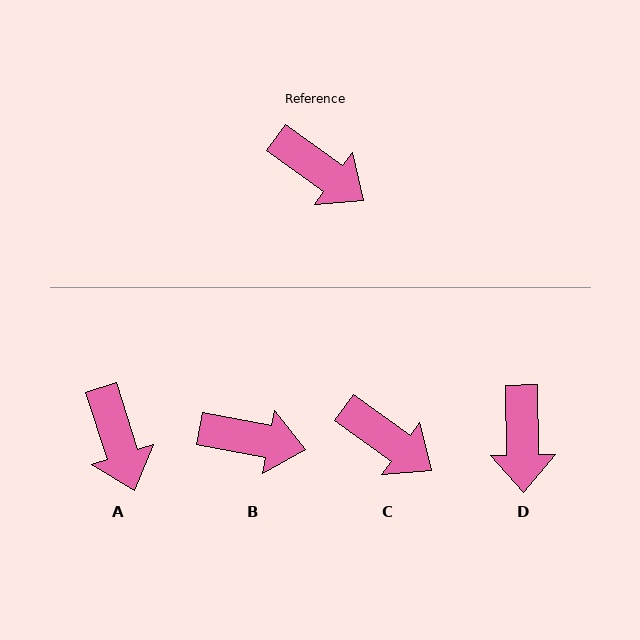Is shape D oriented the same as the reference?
No, it is off by about 53 degrees.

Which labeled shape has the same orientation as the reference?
C.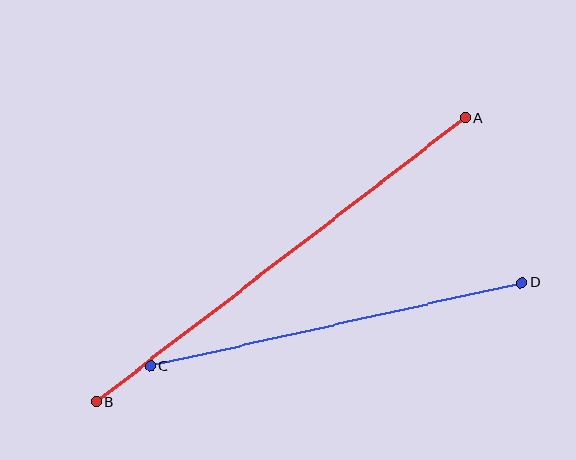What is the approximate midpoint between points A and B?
The midpoint is at approximately (281, 260) pixels.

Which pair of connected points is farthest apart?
Points A and B are farthest apart.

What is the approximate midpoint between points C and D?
The midpoint is at approximately (336, 324) pixels.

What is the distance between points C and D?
The distance is approximately 380 pixels.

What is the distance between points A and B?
The distance is approximately 465 pixels.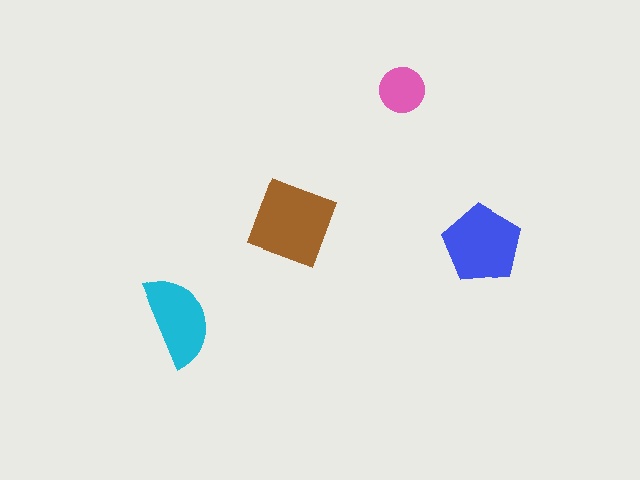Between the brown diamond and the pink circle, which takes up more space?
The brown diamond.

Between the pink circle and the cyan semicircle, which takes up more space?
The cyan semicircle.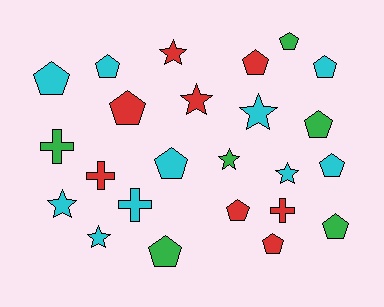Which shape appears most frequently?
Pentagon, with 13 objects.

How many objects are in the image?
There are 24 objects.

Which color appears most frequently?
Cyan, with 10 objects.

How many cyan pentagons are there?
There are 5 cyan pentagons.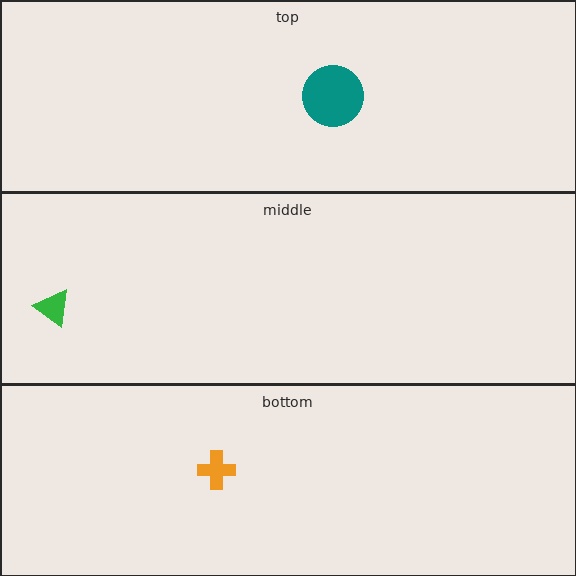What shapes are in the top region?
The teal circle.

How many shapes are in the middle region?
1.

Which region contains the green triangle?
The middle region.